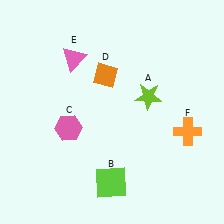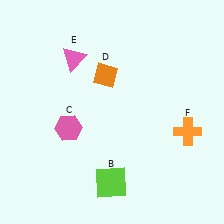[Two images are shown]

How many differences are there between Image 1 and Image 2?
There is 1 difference between the two images.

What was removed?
The lime star (A) was removed in Image 2.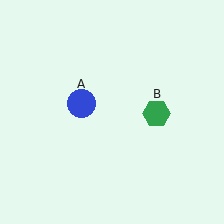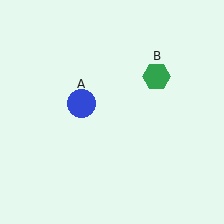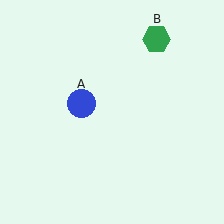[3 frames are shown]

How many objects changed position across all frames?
1 object changed position: green hexagon (object B).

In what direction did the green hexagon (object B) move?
The green hexagon (object B) moved up.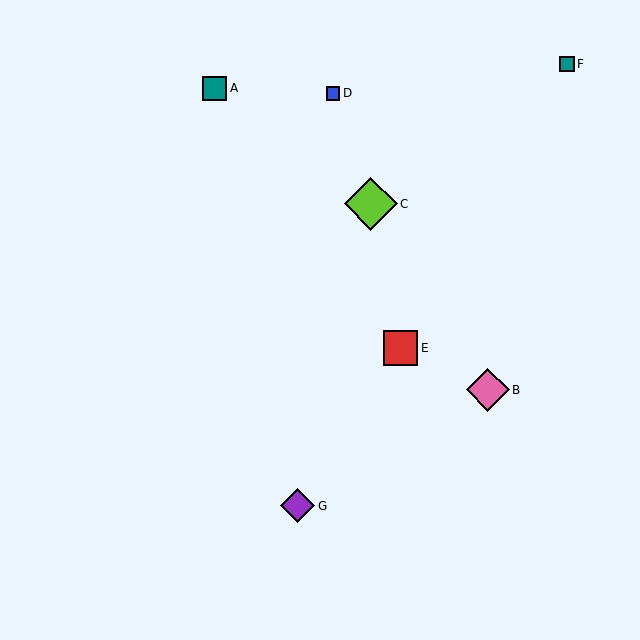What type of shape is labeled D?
Shape D is a blue square.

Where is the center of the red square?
The center of the red square is at (401, 348).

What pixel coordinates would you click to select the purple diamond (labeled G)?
Click at (298, 506) to select the purple diamond G.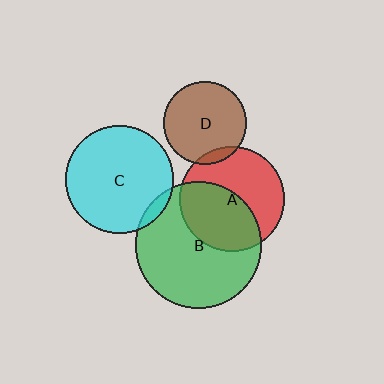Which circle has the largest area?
Circle B (green).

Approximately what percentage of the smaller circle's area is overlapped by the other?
Approximately 50%.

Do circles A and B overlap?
Yes.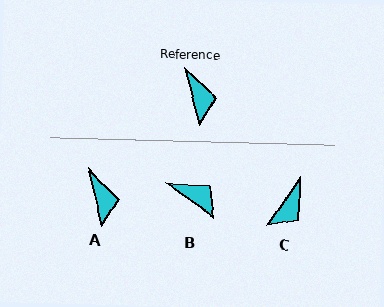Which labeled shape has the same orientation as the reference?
A.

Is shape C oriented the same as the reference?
No, it is off by about 48 degrees.